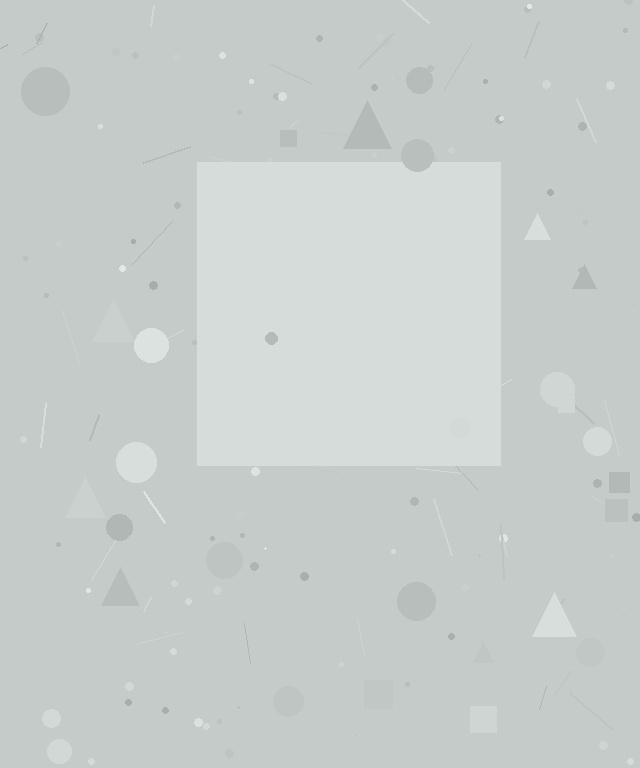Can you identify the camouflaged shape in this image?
The camouflaged shape is a square.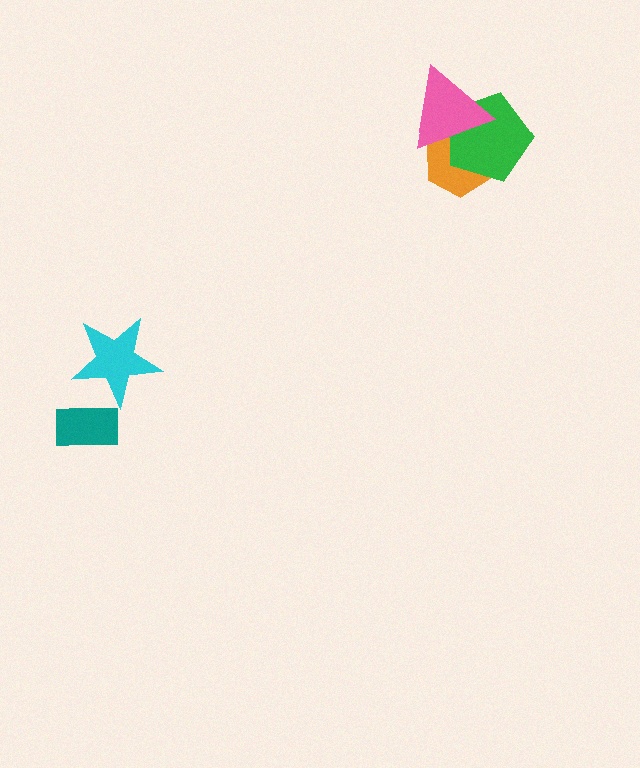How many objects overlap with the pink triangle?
2 objects overlap with the pink triangle.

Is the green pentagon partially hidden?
Yes, it is partially covered by another shape.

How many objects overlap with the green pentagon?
2 objects overlap with the green pentagon.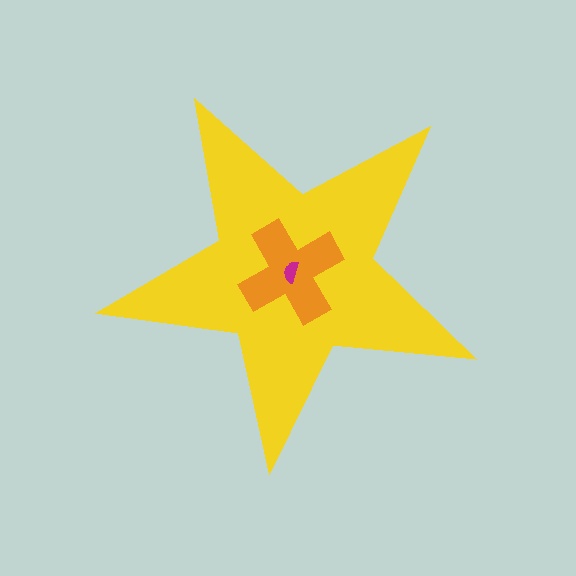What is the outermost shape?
The yellow star.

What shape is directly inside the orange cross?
The magenta semicircle.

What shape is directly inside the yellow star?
The orange cross.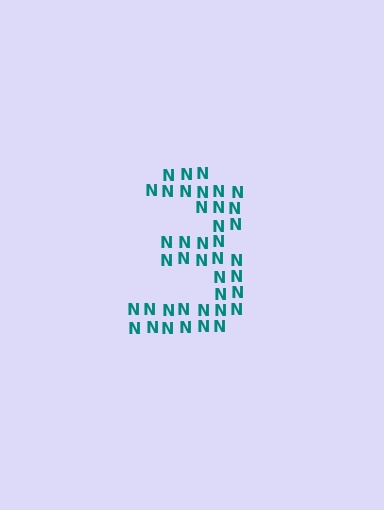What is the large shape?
The large shape is the digit 3.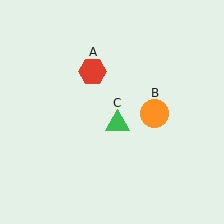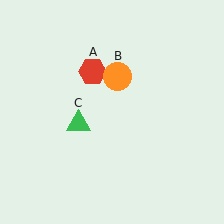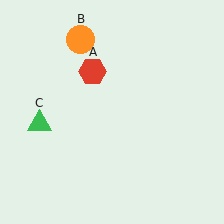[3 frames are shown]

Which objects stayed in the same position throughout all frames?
Red hexagon (object A) remained stationary.